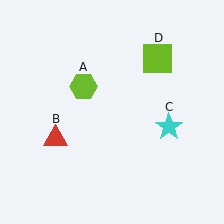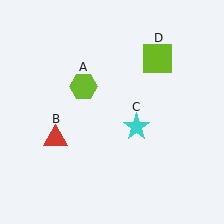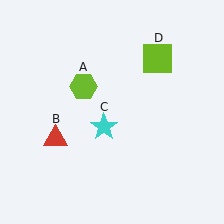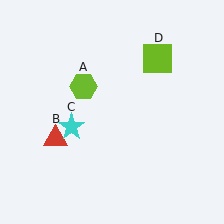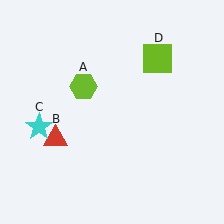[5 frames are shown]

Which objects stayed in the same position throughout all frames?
Lime hexagon (object A) and red triangle (object B) and lime square (object D) remained stationary.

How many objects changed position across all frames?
1 object changed position: cyan star (object C).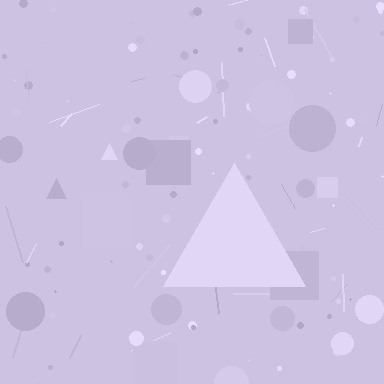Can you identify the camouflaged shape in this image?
The camouflaged shape is a triangle.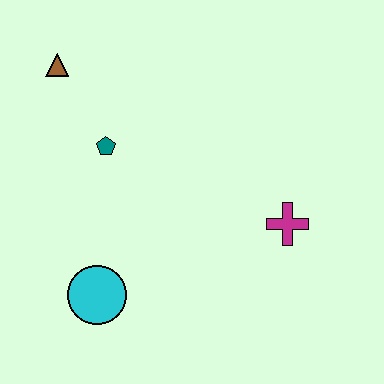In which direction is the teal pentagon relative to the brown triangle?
The teal pentagon is below the brown triangle.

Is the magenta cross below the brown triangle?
Yes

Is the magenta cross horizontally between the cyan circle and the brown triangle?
No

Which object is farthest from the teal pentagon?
The magenta cross is farthest from the teal pentagon.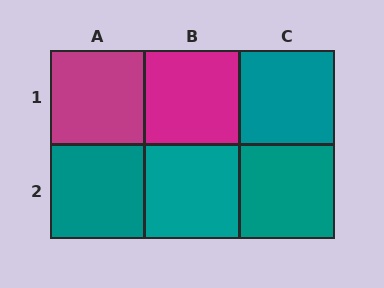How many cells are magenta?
2 cells are magenta.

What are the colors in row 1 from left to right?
Magenta, magenta, teal.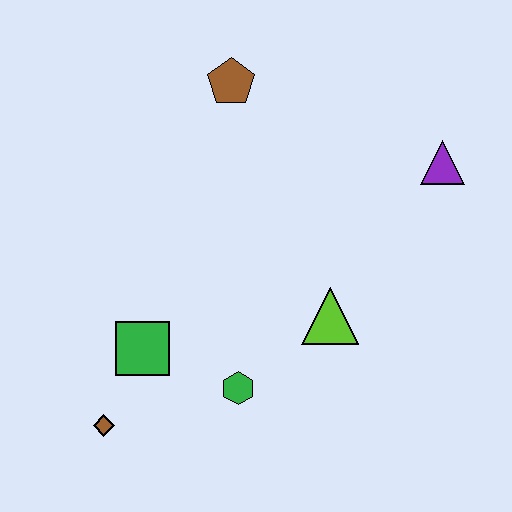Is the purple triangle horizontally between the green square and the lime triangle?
No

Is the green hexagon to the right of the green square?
Yes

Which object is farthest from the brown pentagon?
The brown diamond is farthest from the brown pentagon.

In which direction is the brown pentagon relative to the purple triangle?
The brown pentagon is to the left of the purple triangle.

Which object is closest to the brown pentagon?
The purple triangle is closest to the brown pentagon.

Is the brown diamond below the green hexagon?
Yes